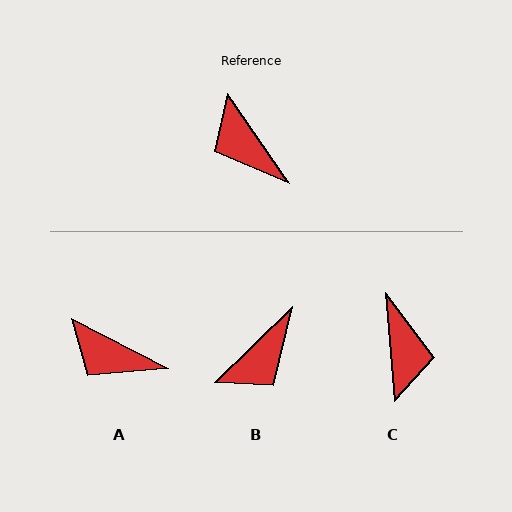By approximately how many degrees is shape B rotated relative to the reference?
Approximately 100 degrees counter-clockwise.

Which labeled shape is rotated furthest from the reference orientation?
C, about 151 degrees away.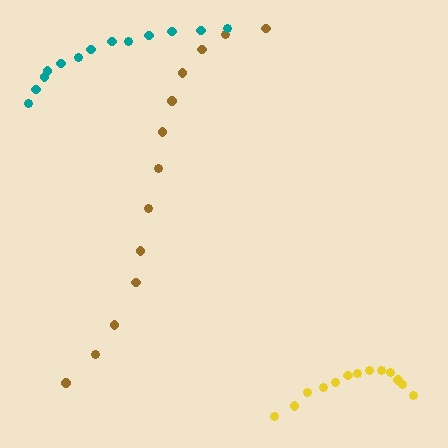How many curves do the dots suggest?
There are 3 distinct paths.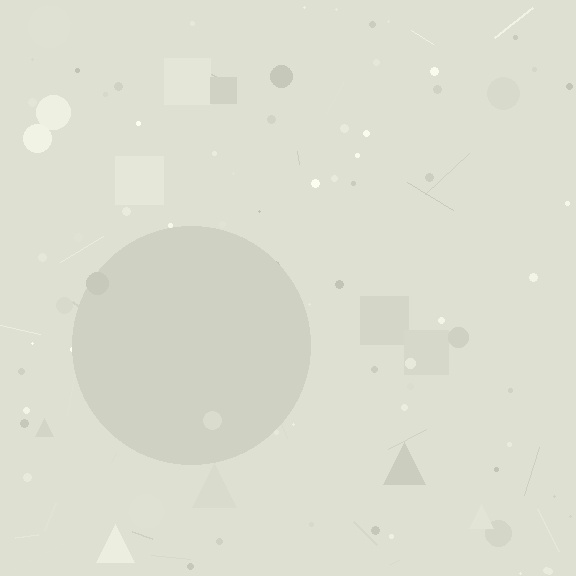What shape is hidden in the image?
A circle is hidden in the image.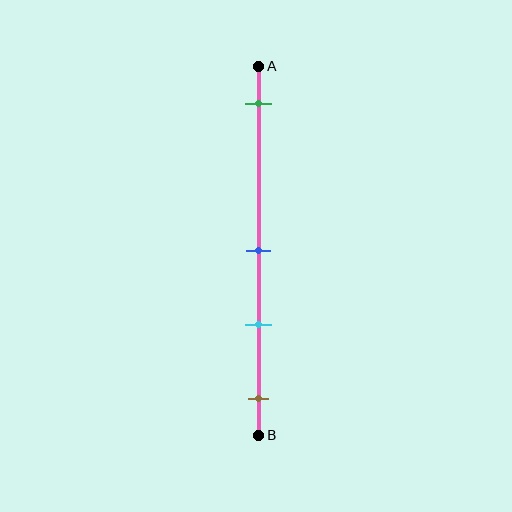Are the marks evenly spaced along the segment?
No, the marks are not evenly spaced.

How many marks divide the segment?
There are 4 marks dividing the segment.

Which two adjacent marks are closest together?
The blue and cyan marks are the closest adjacent pair.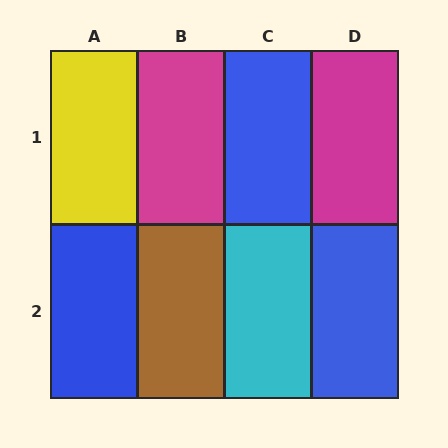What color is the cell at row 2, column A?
Blue.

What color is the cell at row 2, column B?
Brown.